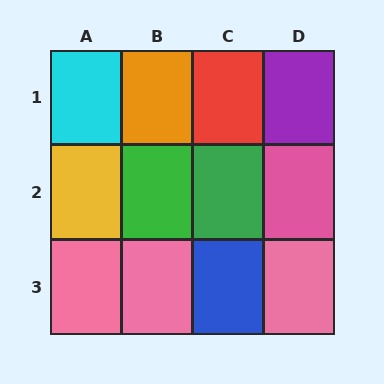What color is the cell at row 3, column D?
Pink.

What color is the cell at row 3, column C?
Blue.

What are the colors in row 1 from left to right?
Cyan, orange, red, purple.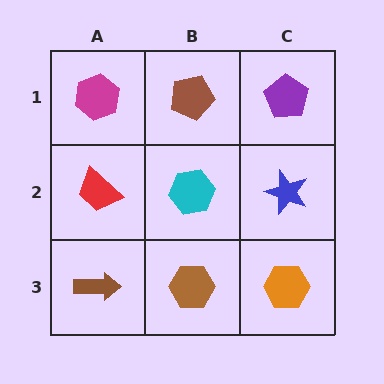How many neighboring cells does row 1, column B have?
3.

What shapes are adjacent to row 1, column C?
A blue star (row 2, column C), a brown pentagon (row 1, column B).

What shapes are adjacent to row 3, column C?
A blue star (row 2, column C), a brown hexagon (row 3, column B).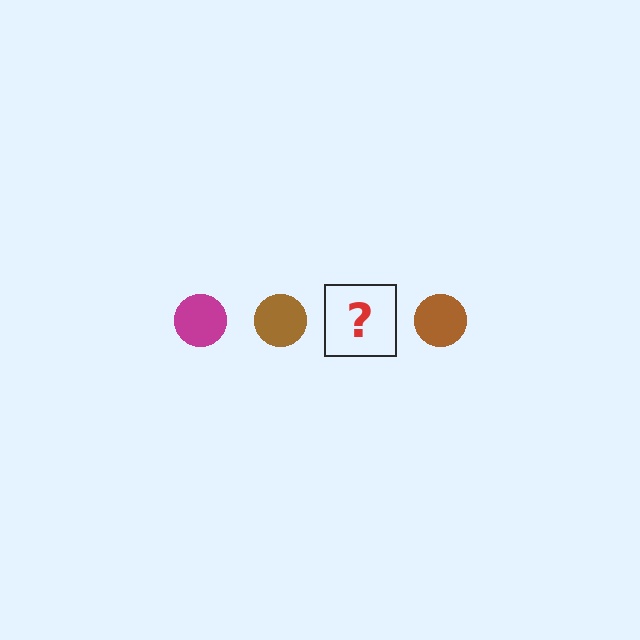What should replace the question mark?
The question mark should be replaced with a magenta circle.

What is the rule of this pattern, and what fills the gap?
The rule is that the pattern cycles through magenta, brown circles. The gap should be filled with a magenta circle.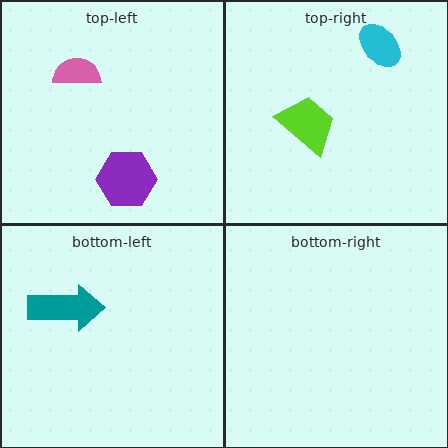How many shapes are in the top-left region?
2.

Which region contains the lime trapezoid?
The top-right region.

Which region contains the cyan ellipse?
The top-right region.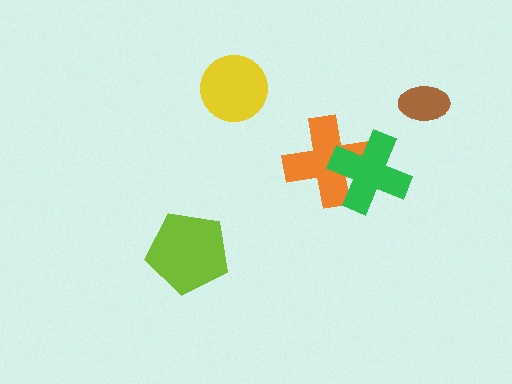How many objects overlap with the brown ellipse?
0 objects overlap with the brown ellipse.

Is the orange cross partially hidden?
Yes, it is partially covered by another shape.